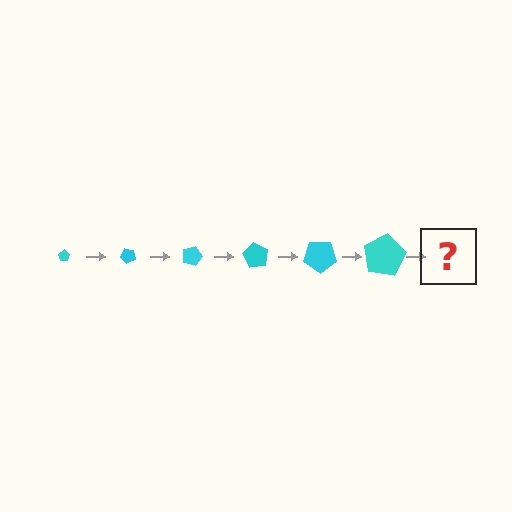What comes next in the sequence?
The next element should be a pentagon, larger than the previous one and rotated 270 degrees from the start.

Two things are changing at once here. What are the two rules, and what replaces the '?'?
The two rules are that the pentagon grows larger each step and it rotates 45 degrees each step. The '?' should be a pentagon, larger than the previous one and rotated 270 degrees from the start.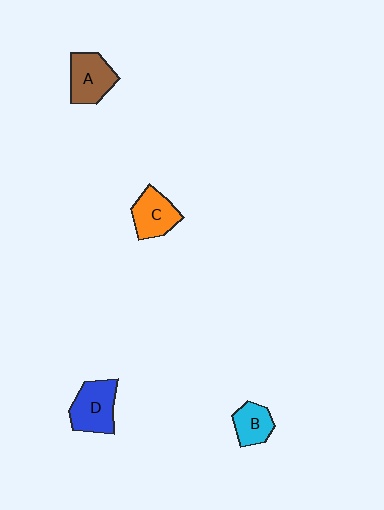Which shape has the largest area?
Shape D (blue).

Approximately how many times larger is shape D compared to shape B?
Approximately 1.5 times.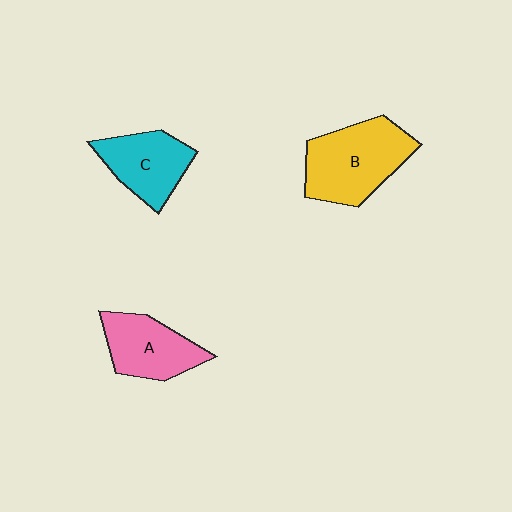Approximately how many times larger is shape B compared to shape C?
Approximately 1.4 times.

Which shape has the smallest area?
Shape C (cyan).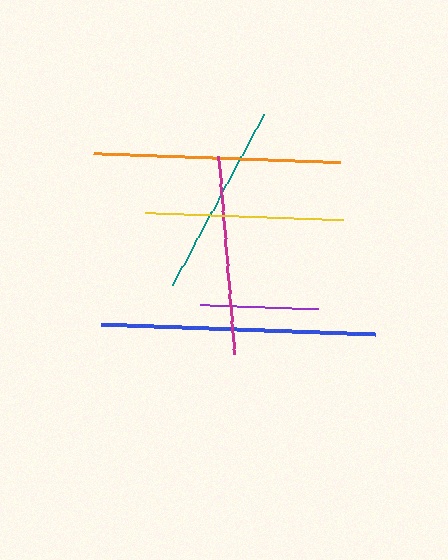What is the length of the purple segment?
The purple segment is approximately 119 pixels long.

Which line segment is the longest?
The blue line is the longest at approximately 274 pixels.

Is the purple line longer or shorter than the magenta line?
The magenta line is longer than the purple line.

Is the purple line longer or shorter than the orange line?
The orange line is longer than the purple line.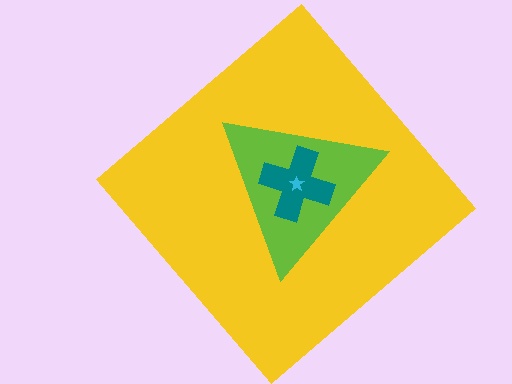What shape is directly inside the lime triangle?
The teal cross.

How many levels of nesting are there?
4.